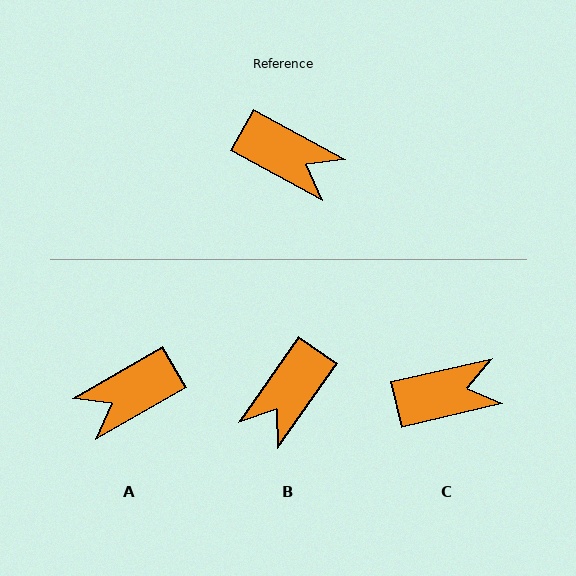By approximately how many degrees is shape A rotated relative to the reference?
Approximately 122 degrees clockwise.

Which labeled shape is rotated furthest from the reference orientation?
A, about 122 degrees away.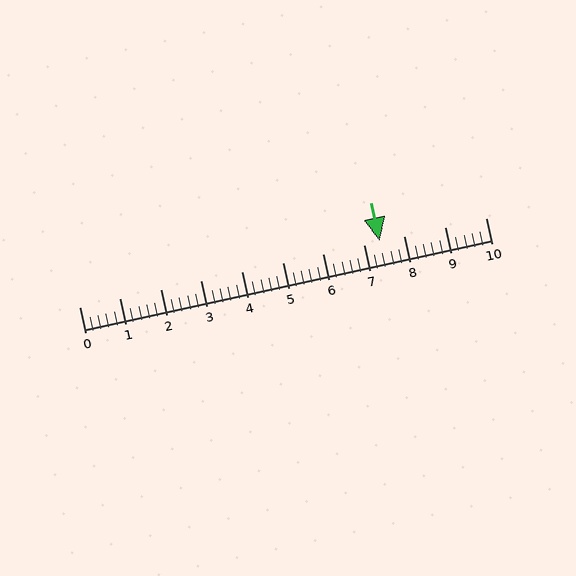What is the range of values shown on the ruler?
The ruler shows values from 0 to 10.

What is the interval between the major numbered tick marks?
The major tick marks are spaced 1 units apart.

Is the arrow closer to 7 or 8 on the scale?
The arrow is closer to 7.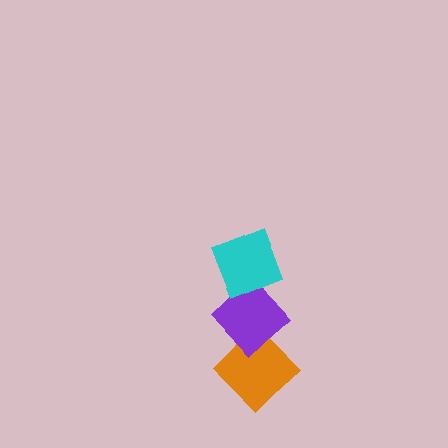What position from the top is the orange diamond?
The orange diamond is 3rd from the top.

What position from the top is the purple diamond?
The purple diamond is 2nd from the top.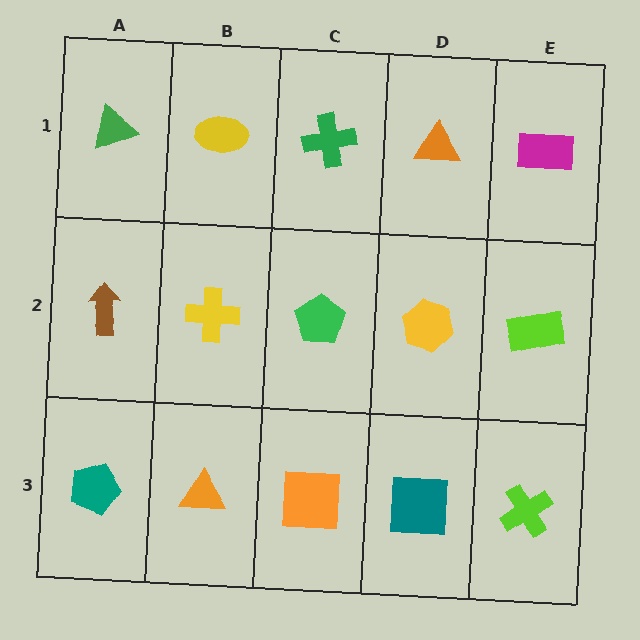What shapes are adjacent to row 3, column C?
A green pentagon (row 2, column C), an orange triangle (row 3, column B), a teal square (row 3, column D).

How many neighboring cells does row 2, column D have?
4.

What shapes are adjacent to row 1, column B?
A yellow cross (row 2, column B), a green triangle (row 1, column A), a green cross (row 1, column C).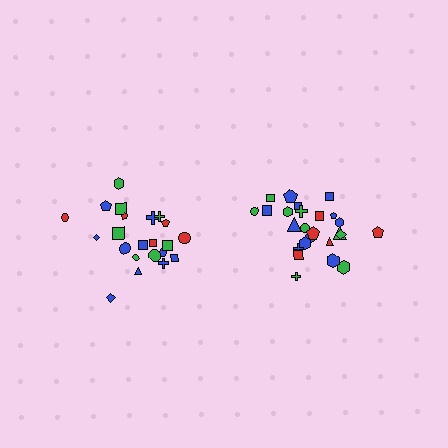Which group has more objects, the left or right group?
The right group.